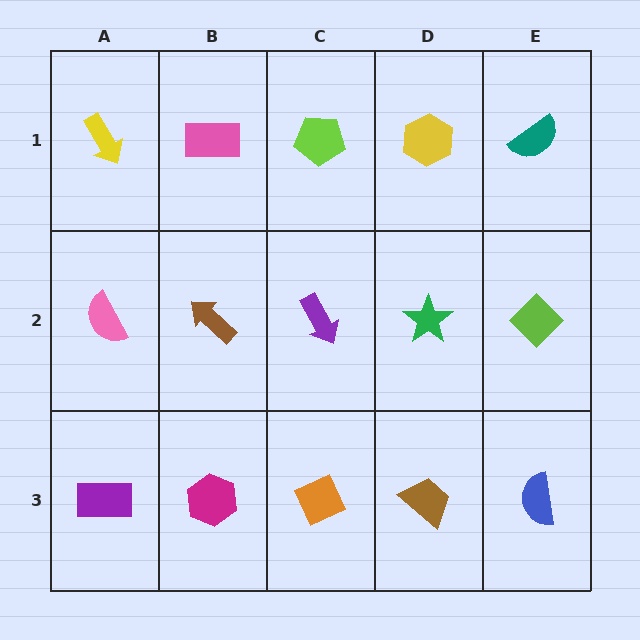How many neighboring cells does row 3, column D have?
3.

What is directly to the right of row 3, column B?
An orange diamond.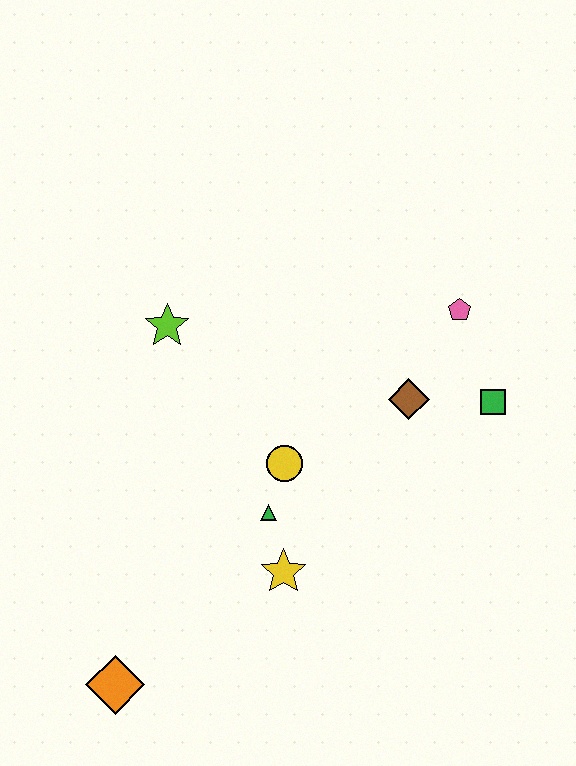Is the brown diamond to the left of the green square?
Yes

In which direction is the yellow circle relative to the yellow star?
The yellow circle is above the yellow star.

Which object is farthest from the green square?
The orange diamond is farthest from the green square.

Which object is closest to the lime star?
The yellow circle is closest to the lime star.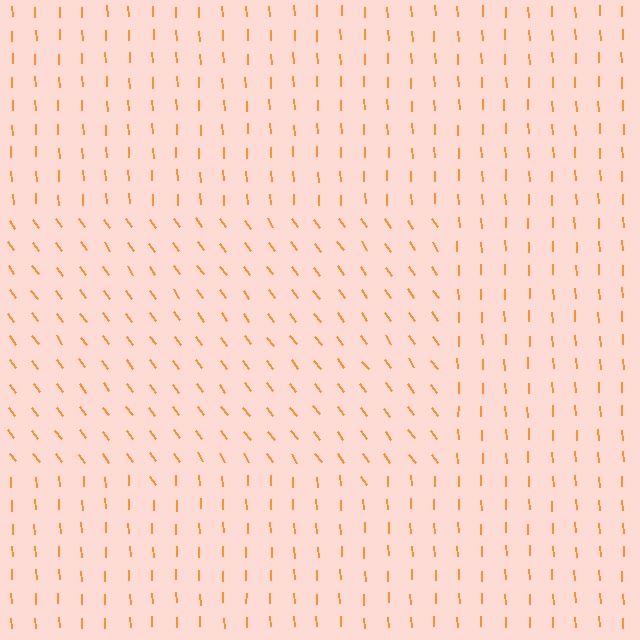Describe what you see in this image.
The image is filled with small orange line segments. A rectangle region in the image has lines oriented differently from the surrounding lines, creating a visible texture boundary.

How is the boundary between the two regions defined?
The boundary is defined purely by a change in line orientation (approximately 34 degrees difference). All lines are the same color and thickness.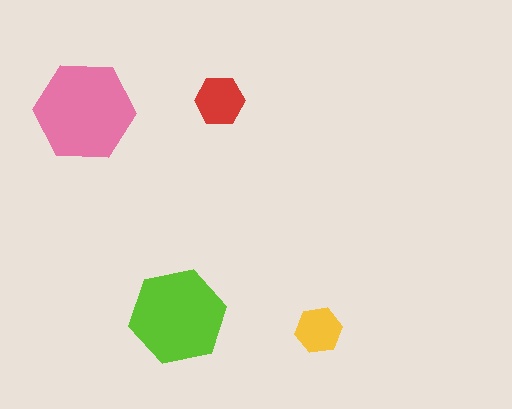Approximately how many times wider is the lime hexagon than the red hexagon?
About 2 times wider.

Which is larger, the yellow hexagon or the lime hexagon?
The lime one.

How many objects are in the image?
There are 4 objects in the image.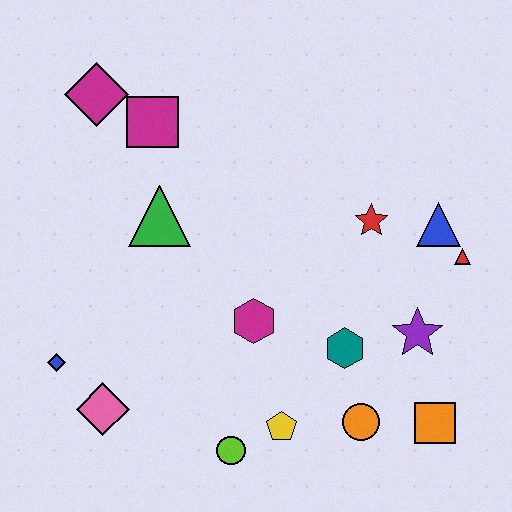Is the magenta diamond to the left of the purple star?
Yes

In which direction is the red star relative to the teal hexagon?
The red star is above the teal hexagon.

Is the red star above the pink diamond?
Yes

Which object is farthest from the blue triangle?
The blue diamond is farthest from the blue triangle.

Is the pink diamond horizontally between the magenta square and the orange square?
No